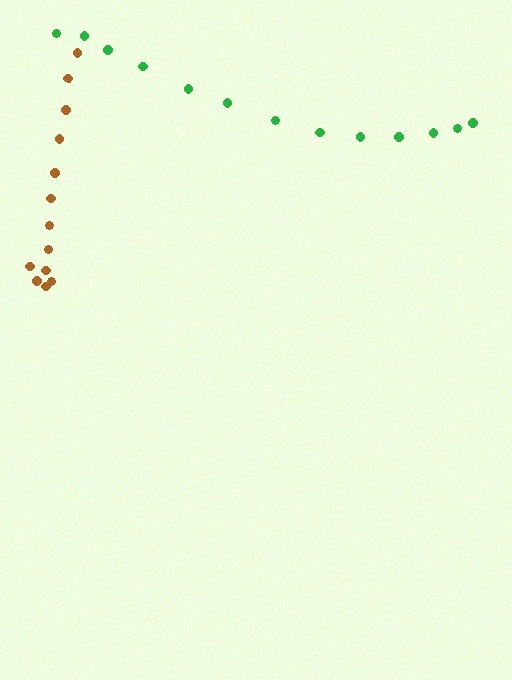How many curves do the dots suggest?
There are 2 distinct paths.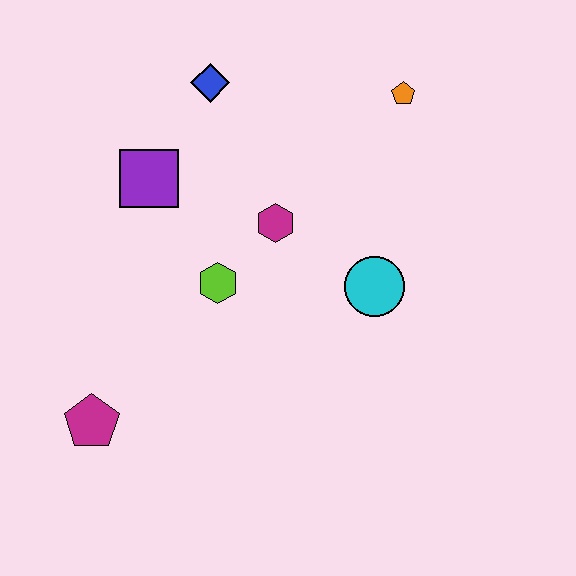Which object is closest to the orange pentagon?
The magenta hexagon is closest to the orange pentagon.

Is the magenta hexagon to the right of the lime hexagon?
Yes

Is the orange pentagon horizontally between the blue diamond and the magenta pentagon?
No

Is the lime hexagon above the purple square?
No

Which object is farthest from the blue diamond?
The magenta pentagon is farthest from the blue diamond.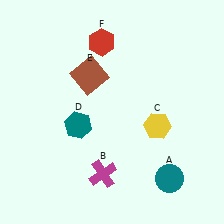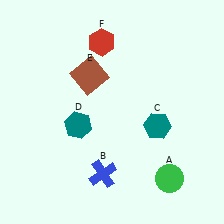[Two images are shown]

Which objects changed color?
A changed from teal to green. B changed from magenta to blue. C changed from yellow to teal.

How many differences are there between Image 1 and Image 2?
There are 3 differences between the two images.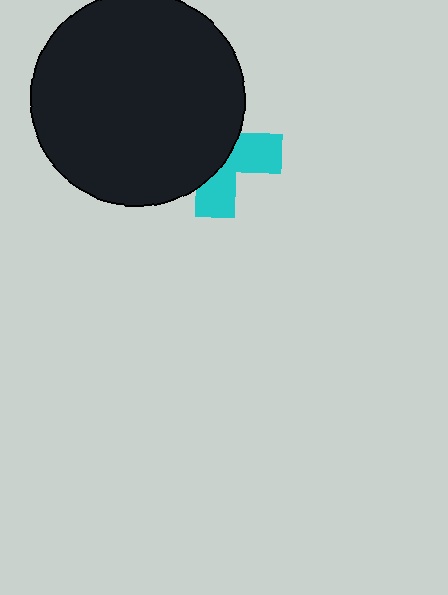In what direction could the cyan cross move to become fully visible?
The cyan cross could move right. That would shift it out from behind the black circle entirely.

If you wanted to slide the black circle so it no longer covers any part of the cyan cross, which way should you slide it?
Slide it left — that is the most direct way to separate the two shapes.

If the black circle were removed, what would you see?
You would see the complete cyan cross.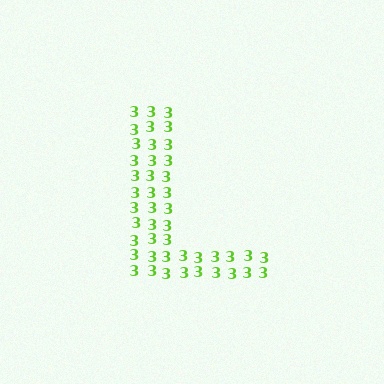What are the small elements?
The small elements are digit 3's.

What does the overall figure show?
The overall figure shows the letter L.